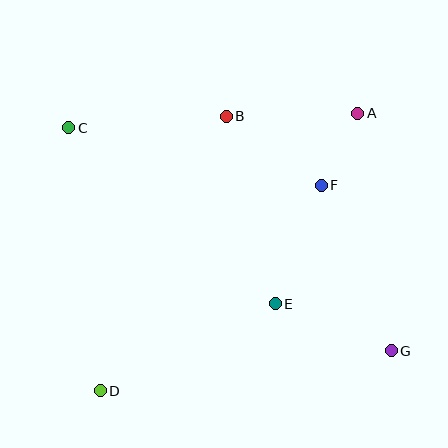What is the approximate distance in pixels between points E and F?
The distance between E and F is approximately 127 pixels.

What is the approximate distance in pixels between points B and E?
The distance between B and E is approximately 194 pixels.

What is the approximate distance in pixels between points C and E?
The distance between C and E is approximately 271 pixels.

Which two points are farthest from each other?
Points C and G are farthest from each other.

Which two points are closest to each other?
Points A and F are closest to each other.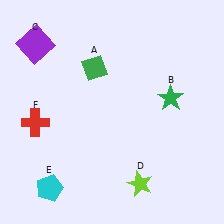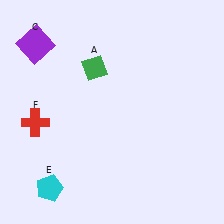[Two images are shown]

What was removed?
The lime star (D), the green star (B) were removed in Image 2.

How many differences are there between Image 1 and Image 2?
There are 2 differences between the two images.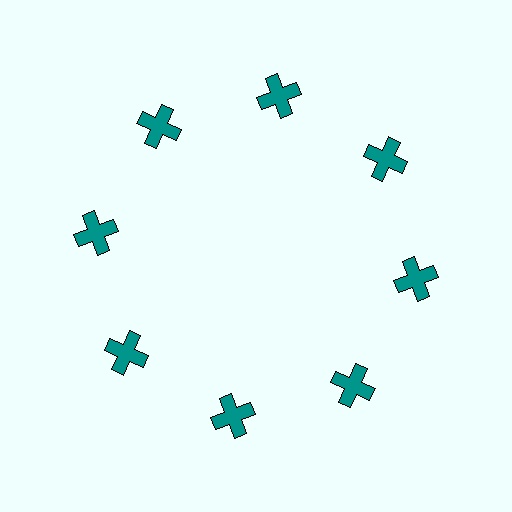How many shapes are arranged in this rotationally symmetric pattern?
There are 8 shapes, arranged in 8 groups of 1.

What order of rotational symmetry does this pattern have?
This pattern has 8-fold rotational symmetry.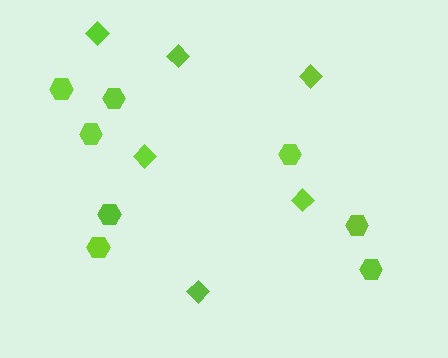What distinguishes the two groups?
There are 2 groups: one group of hexagons (8) and one group of diamonds (6).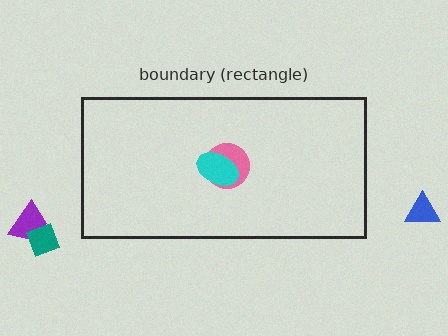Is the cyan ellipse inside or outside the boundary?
Inside.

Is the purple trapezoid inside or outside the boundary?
Outside.